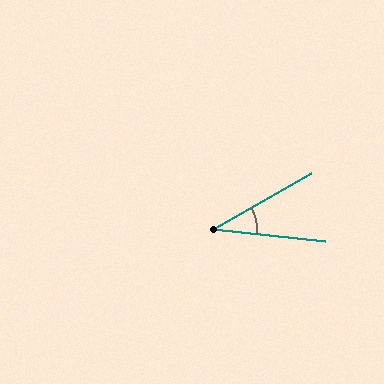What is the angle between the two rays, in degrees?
Approximately 36 degrees.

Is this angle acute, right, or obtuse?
It is acute.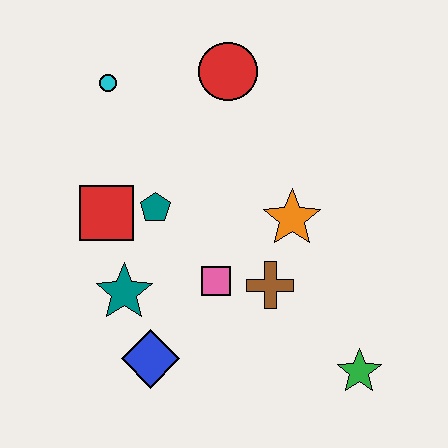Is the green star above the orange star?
No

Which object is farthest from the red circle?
The green star is farthest from the red circle.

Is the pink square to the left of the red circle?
Yes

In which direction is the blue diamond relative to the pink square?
The blue diamond is below the pink square.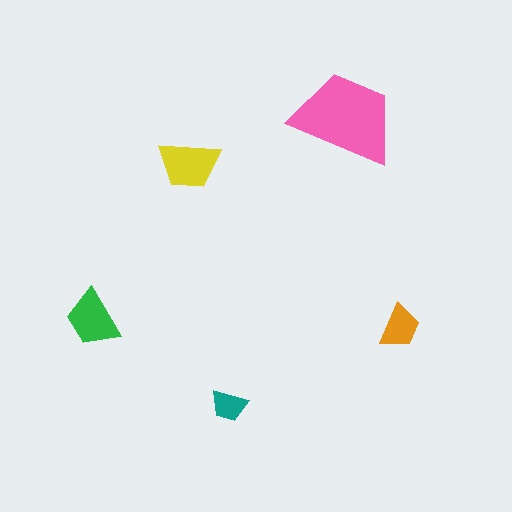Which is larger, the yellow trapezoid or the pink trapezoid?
The pink one.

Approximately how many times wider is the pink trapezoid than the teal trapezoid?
About 3 times wider.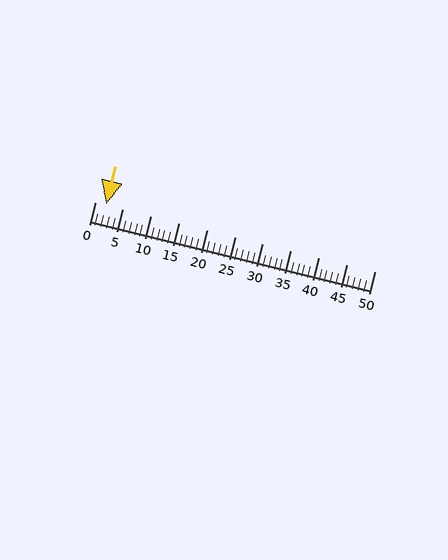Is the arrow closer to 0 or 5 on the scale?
The arrow is closer to 0.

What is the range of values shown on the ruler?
The ruler shows values from 0 to 50.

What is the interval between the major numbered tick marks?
The major tick marks are spaced 5 units apart.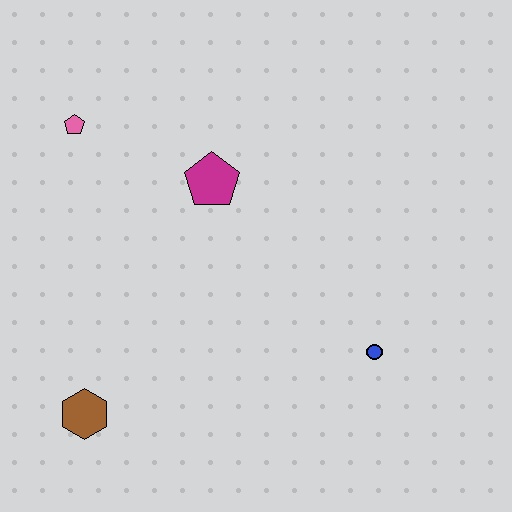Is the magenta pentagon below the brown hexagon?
No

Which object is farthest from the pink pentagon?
The blue circle is farthest from the pink pentagon.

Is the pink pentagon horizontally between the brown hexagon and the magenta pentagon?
No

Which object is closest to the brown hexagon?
The magenta pentagon is closest to the brown hexagon.